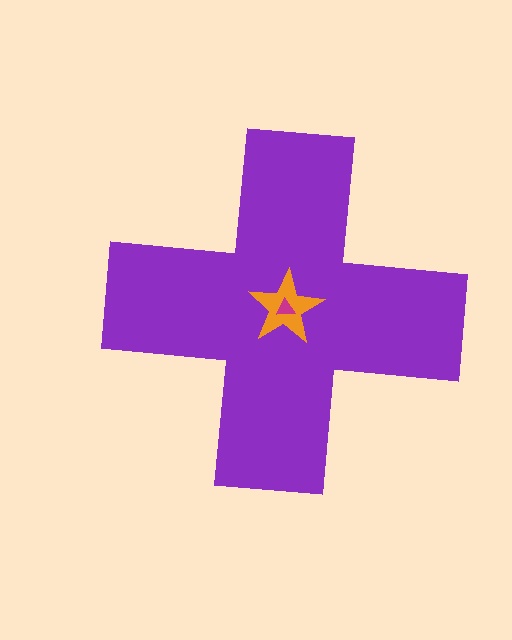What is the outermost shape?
The purple cross.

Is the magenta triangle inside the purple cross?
Yes.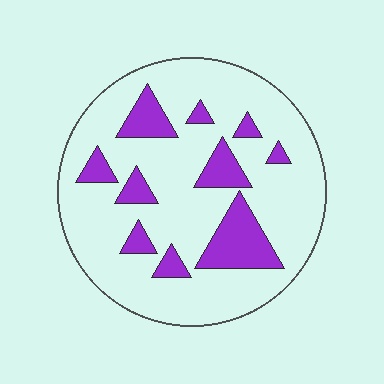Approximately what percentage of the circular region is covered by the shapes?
Approximately 20%.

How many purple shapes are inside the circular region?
10.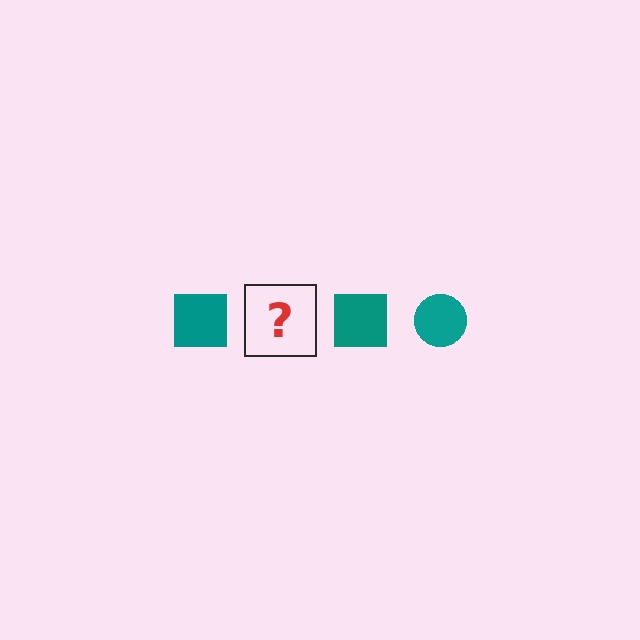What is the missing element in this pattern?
The missing element is a teal circle.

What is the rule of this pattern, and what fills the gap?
The rule is that the pattern cycles through square, circle shapes in teal. The gap should be filled with a teal circle.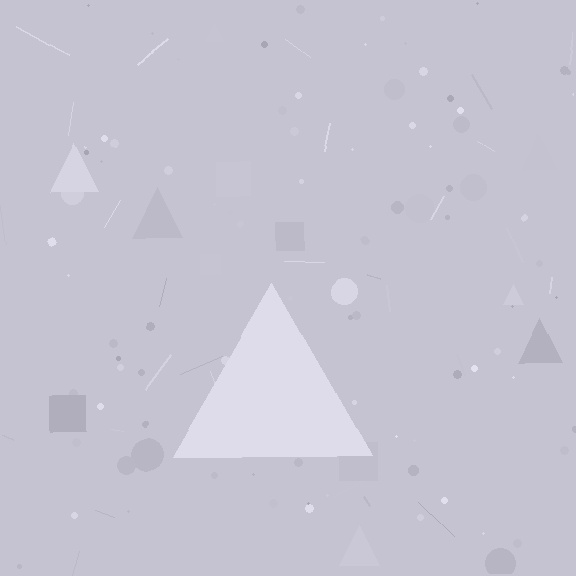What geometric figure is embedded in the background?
A triangle is embedded in the background.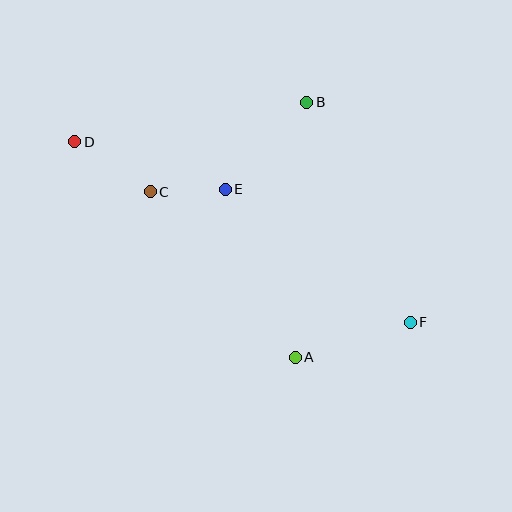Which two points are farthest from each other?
Points D and F are farthest from each other.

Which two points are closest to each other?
Points C and E are closest to each other.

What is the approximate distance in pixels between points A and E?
The distance between A and E is approximately 182 pixels.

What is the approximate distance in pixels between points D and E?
The distance between D and E is approximately 158 pixels.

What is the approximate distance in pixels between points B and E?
The distance between B and E is approximately 119 pixels.